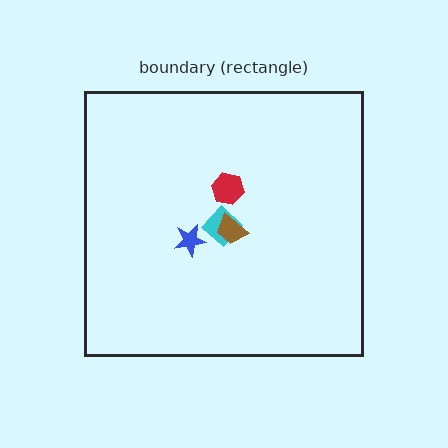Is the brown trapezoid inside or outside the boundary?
Inside.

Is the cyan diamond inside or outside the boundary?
Inside.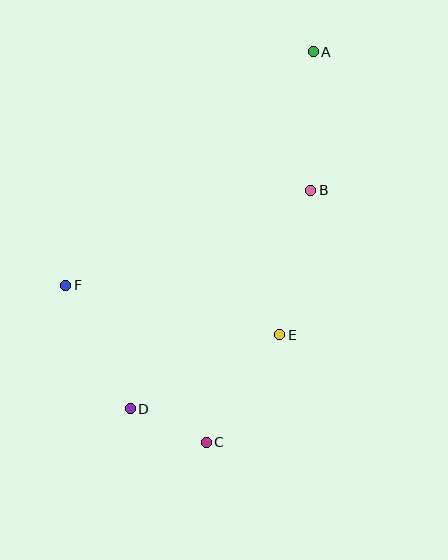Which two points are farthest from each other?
Points A and C are farthest from each other.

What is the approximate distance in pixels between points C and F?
The distance between C and F is approximately 211 pixels.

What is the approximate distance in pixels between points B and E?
The distance between B and E is approximately 148 pixels.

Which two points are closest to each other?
Points C and D are closest to each other.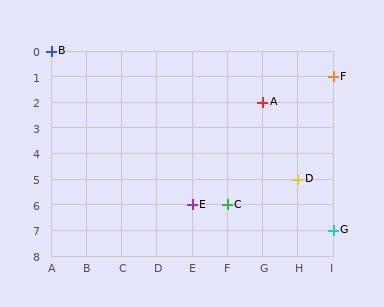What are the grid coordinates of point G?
Point G is at grid coordinates (I, 7).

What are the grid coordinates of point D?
Point D is at grid coordinates (H, 5).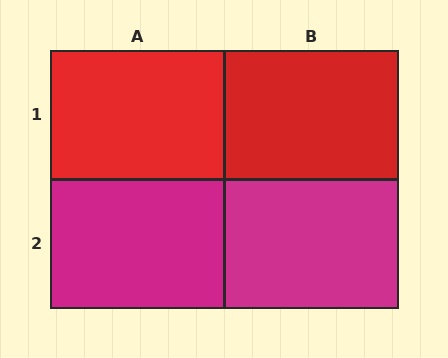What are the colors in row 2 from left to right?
Magenta, magenta.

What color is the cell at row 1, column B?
Red.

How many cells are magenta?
2 cells are magenta.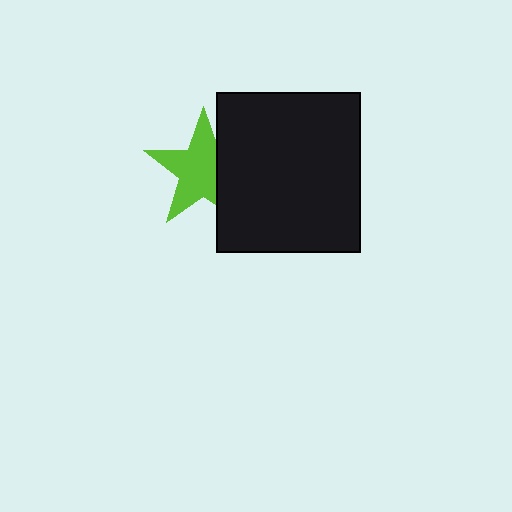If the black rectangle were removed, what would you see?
You would see the complete lime star.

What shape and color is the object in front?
The object in front is a black rectangle.